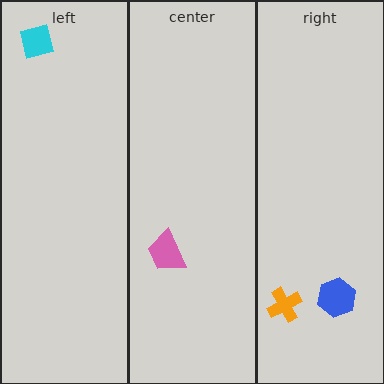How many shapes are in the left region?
1.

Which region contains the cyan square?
The left region.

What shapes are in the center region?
The pink trapezoid.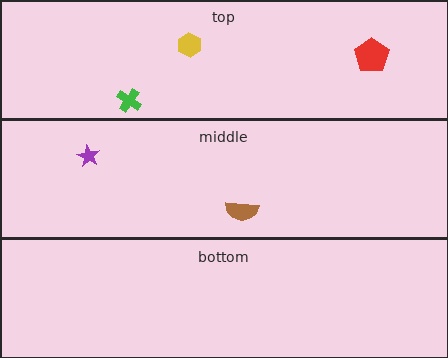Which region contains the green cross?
The top region.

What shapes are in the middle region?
The brown semicircle, the purple star.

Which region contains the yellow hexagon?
The top region.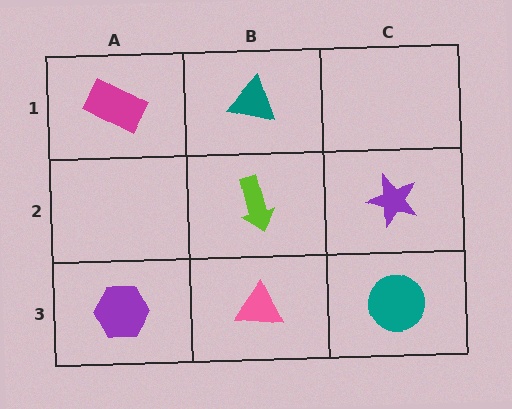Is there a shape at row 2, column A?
No, that cell is empty.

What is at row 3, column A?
A purple hexagon.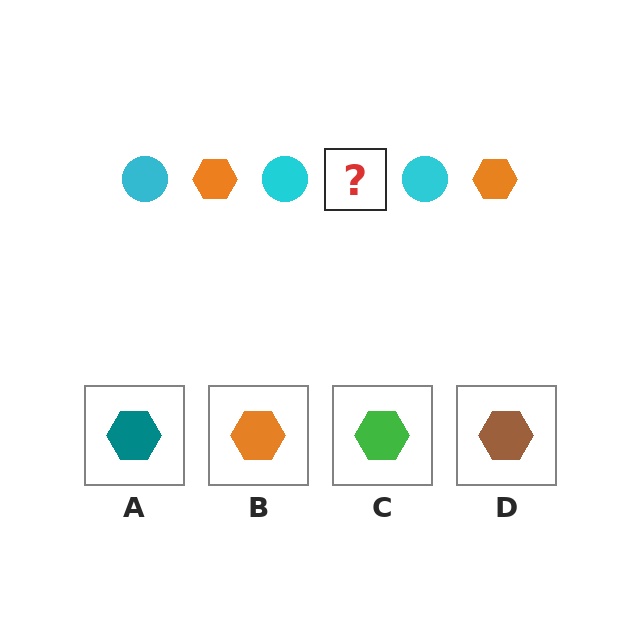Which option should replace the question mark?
Option B.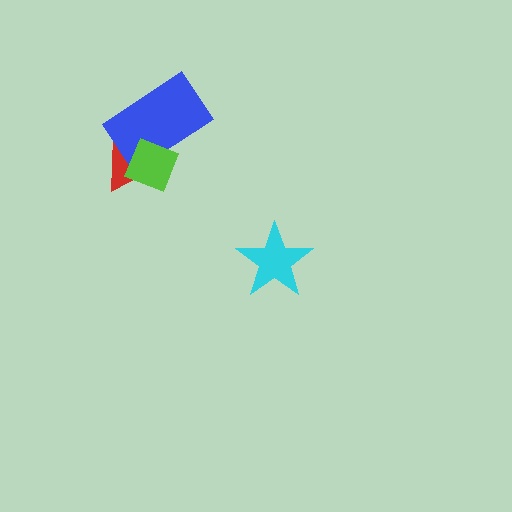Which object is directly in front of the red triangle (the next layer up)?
The blue rectangle is directly in front of the red triangle.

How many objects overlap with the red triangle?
2 objects overlap with the red triangle.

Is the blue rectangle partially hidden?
Yes, it is partially covered by another shape.